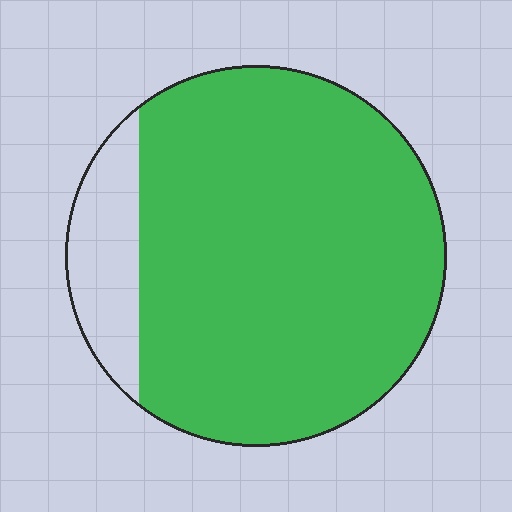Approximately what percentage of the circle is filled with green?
Approximately 85%.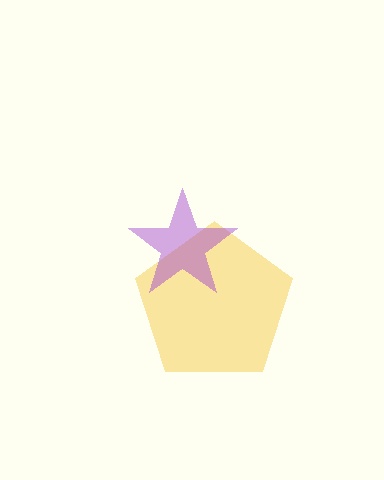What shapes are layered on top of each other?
The layered shapes are: a yellow pentagon, a purple star.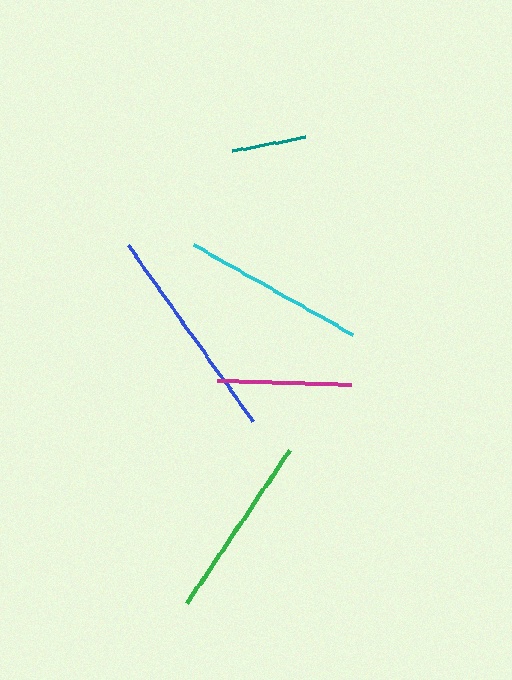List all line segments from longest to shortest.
From longest to shortest: blue, green, cyan, magenta, teal.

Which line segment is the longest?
The blue line is the longest at approximately 216 pixels.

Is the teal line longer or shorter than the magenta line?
The magenta line is longer than the teal line.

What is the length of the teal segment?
The teal segment is approximately 75 pixels long.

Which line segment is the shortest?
The teal line is the shortest at approximately 75 pixels.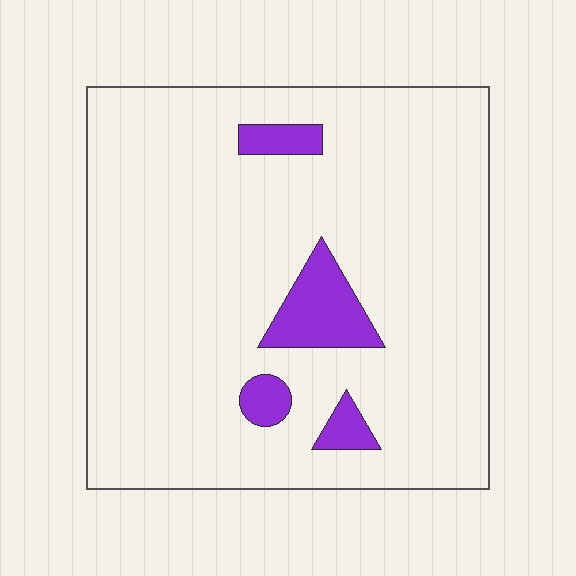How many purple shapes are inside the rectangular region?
4.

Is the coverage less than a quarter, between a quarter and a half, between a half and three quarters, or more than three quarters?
Less than a quarter.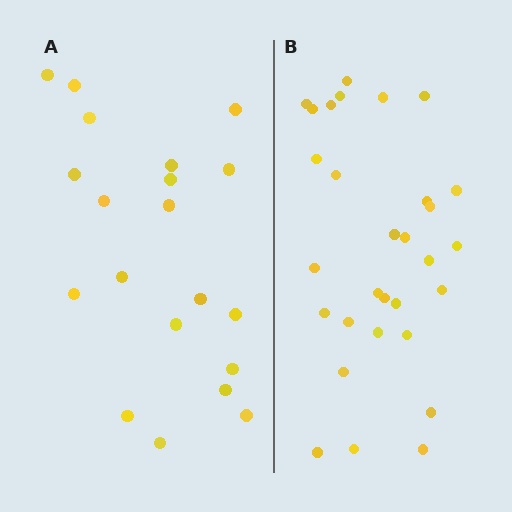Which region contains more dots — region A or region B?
Region B (the right region) has more dots.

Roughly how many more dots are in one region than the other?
Region B has roughly 10 or so more dots than region A.